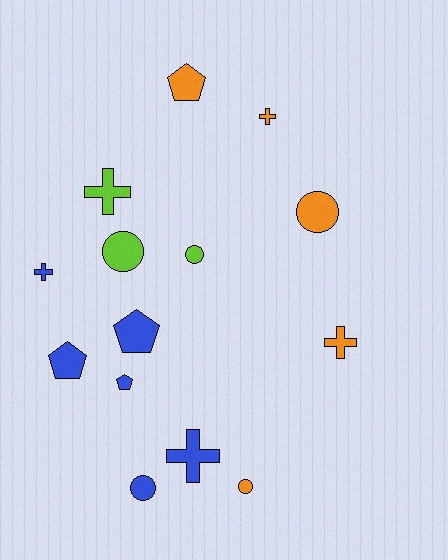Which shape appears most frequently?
Cross, with 5 objects.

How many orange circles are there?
There are 2 orange circles.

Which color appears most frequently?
Blue, with 6 objects.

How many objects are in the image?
There are 14 objects.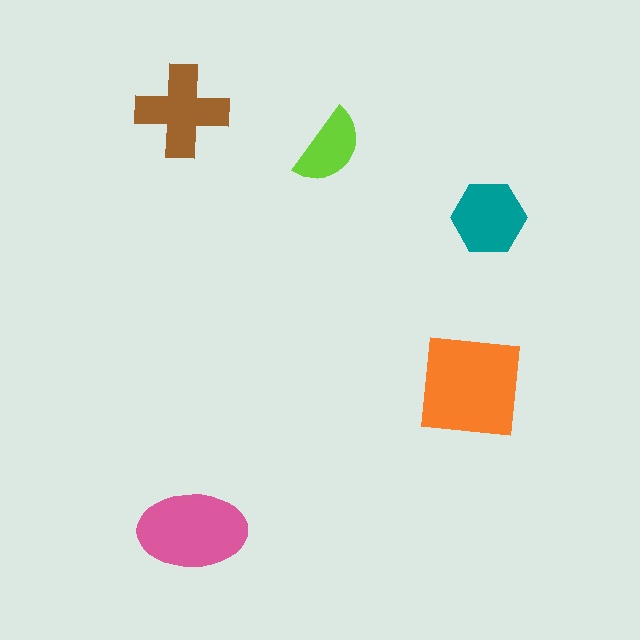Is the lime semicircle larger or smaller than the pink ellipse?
Smaller.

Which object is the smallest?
The lime semicircle.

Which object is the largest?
The orange square.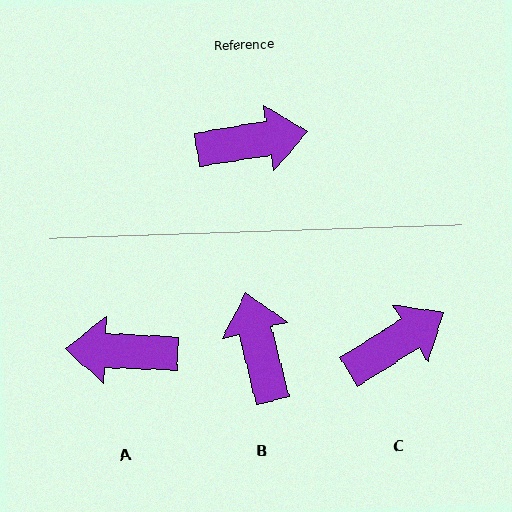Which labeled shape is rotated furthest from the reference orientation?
A, about 168 degrees away.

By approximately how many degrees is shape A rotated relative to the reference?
Approximately 168 degrees counter-clockwise.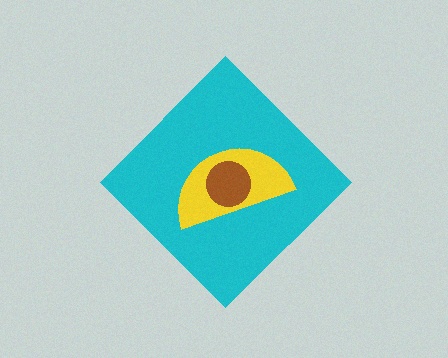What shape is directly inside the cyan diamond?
The yellow semicircle.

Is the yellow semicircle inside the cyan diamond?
Yes.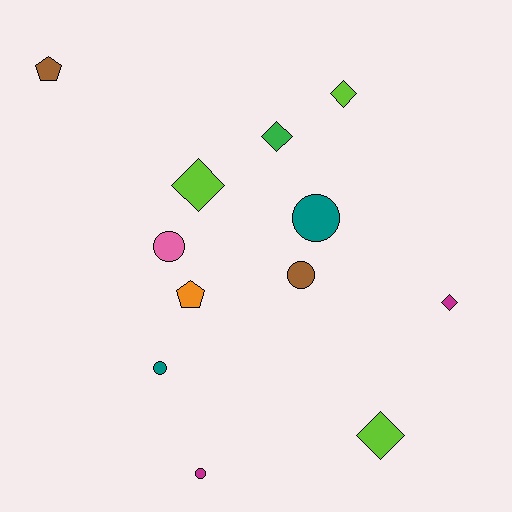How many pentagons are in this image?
There are 2 pentagons.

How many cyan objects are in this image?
There are no cyan objects.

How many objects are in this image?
There are 12 objects.